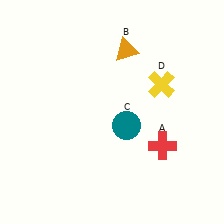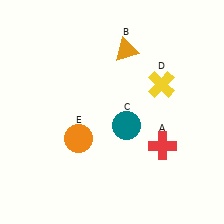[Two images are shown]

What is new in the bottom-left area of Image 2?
An orange circle (E) was added in the bottom-left area of Image 2.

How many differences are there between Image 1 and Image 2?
There is 1 difference between the two images.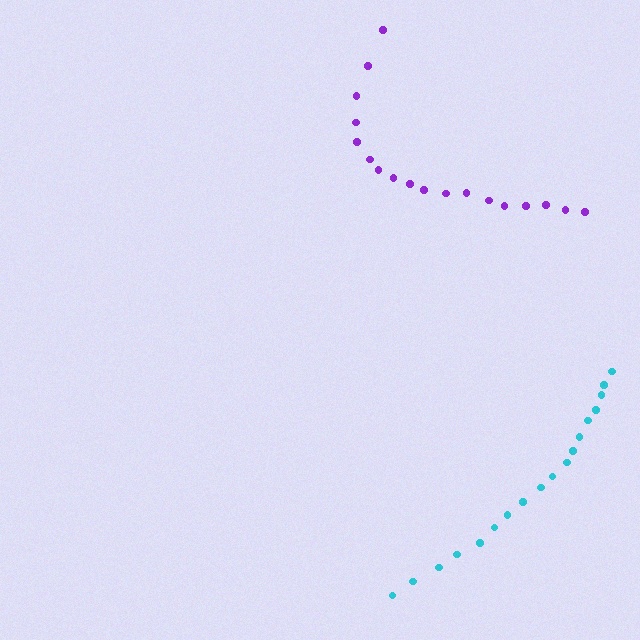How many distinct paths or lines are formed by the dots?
There are 2 distinct paths.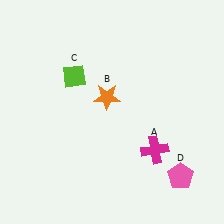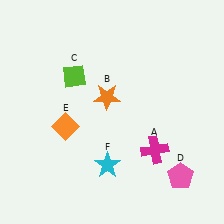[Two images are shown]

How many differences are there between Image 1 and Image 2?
There are 2 differences between the two images.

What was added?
An orange diamond (E), a cyan star (F) were added in Image 2.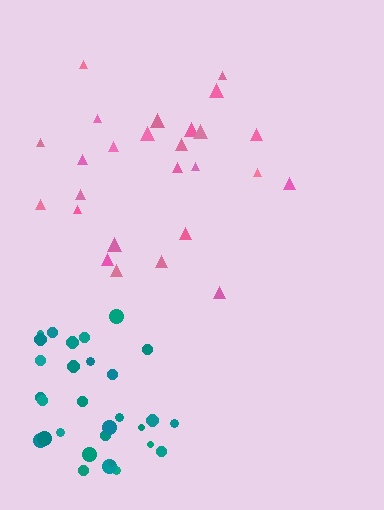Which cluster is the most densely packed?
Teal.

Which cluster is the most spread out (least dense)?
Pink.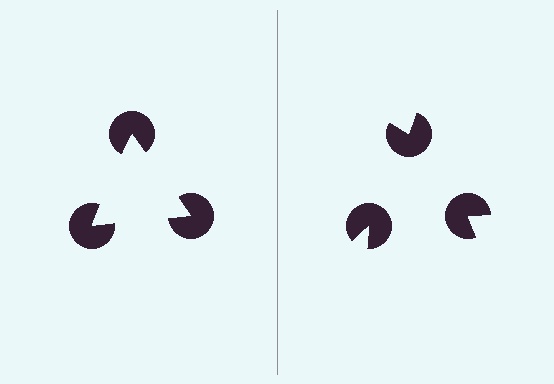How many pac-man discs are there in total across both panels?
6 — 3 on each side.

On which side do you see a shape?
An illusory triangle appears on the left side. On the right side the wedge cuts are rotated, so no coherent shape forms.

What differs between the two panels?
The pac-man discs are positioned identically on both sides; only the wedge orientations differ. On the left they align to a triangle; on the right they are misaligned.